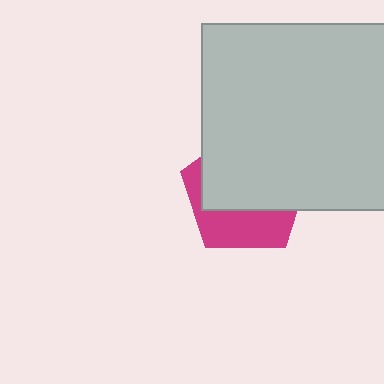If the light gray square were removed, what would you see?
You would see the complete magenta pentagon.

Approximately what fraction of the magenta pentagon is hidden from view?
Roughly 63% of the magenta pentagon is hidden behind the light gray square.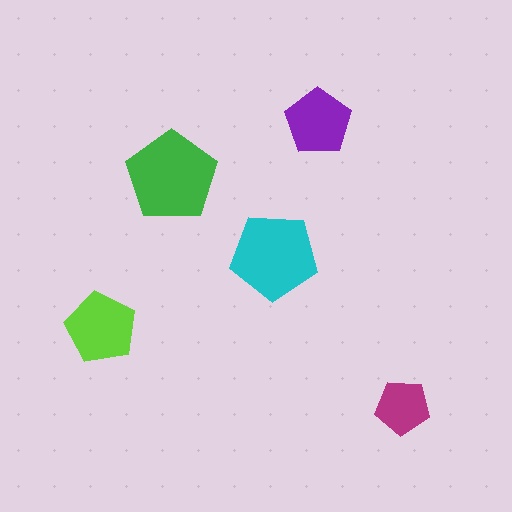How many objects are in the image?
There are 5 objects in the image.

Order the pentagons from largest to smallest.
the green one, the cyan one, the lime one, the purple one, the magenta one.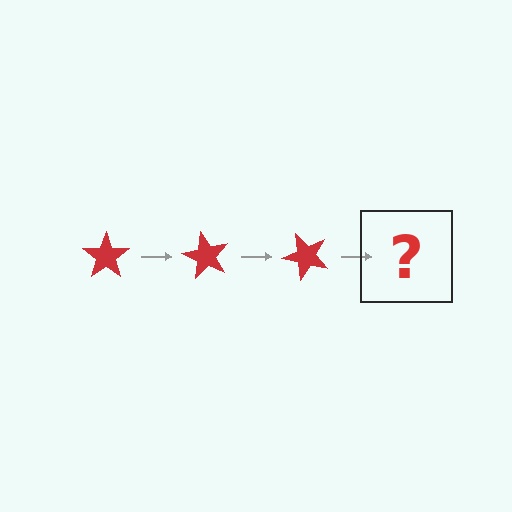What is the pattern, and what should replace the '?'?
The pattern is that the star rotates 60 degrees each step. The '?' should be a red star rotated 180 degrees.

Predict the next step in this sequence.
The next step is a red star rotated 180 degrees.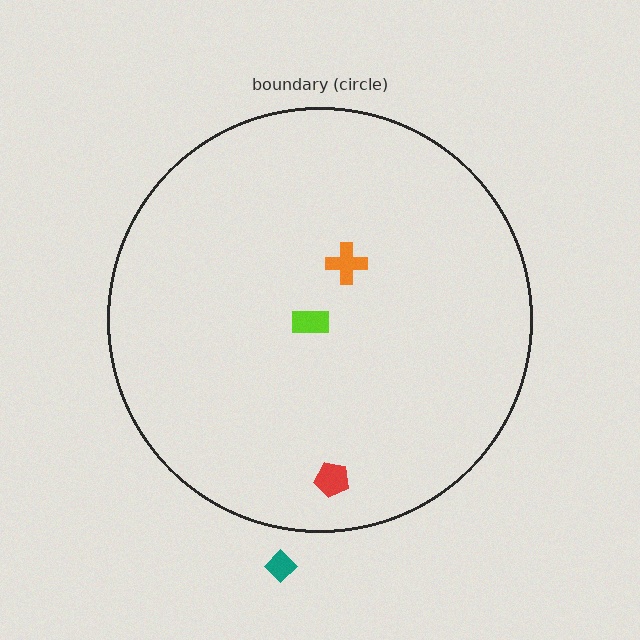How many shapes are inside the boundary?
3 inside, 1 outside.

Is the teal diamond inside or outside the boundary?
Outside.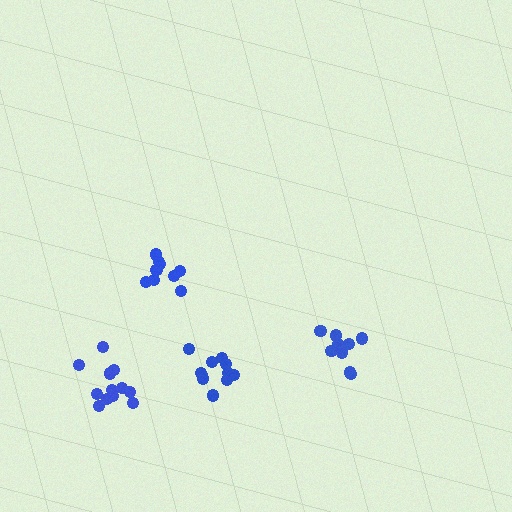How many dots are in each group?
Group 1: 9 dots, Group 2: 12 dots, Group 3: 10 dots, Group 4: 11 dots (42 total).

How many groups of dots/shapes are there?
There are 4 groups.